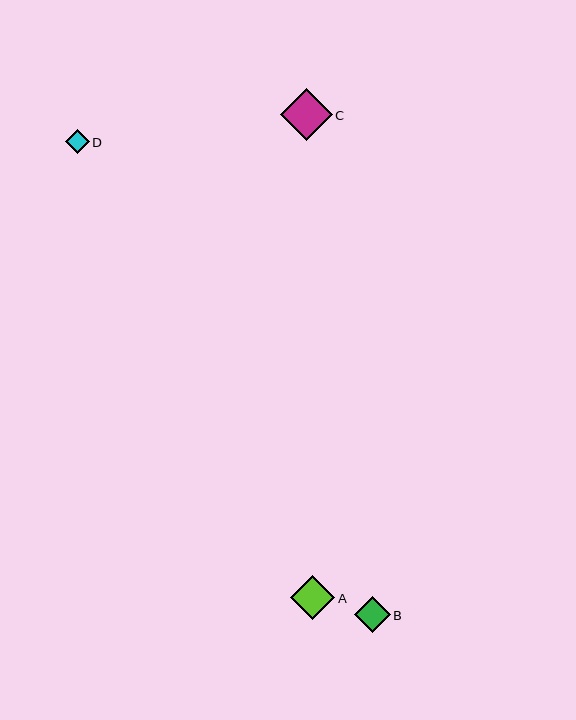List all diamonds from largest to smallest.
From largest to smallest: C, A, B, D.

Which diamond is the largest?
Diamond C is the largest with a size of approximately 52 pixels.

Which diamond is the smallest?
Diamond D is the smallest with a size of approximately 24 pixels.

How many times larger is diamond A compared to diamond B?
Diamond A is approximately 1.2 times the size of diamond B.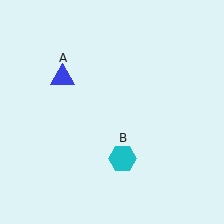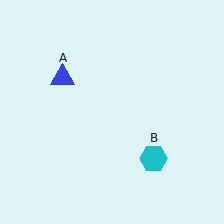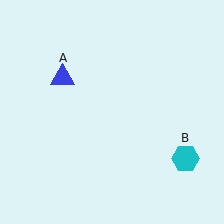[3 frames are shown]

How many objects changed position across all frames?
1 object changed position: cyan hexagon (object B).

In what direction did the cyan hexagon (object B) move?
The cyan hexagon (object B) moved right.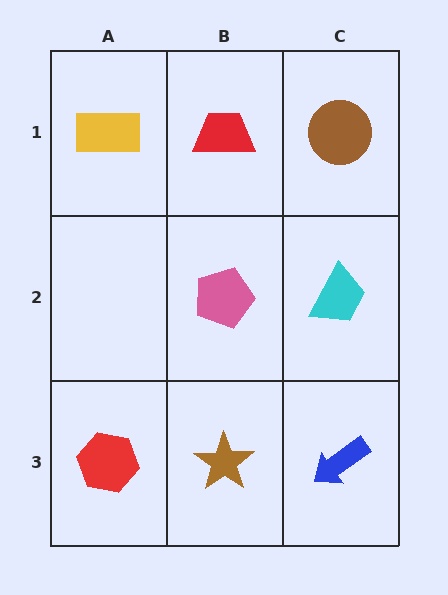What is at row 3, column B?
A brown star.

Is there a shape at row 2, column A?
No, that cell is empty.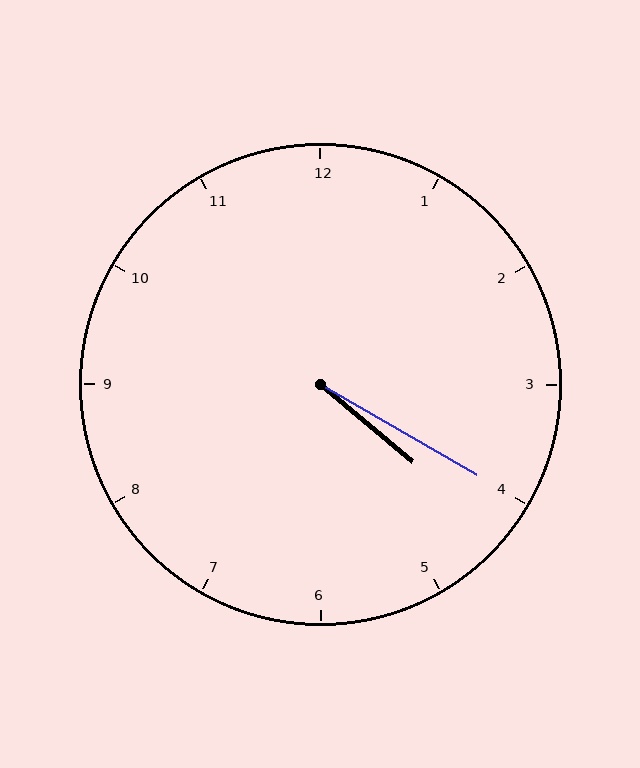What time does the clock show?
4:20.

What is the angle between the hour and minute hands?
Approximately 10 degrees.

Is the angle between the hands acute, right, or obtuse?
It is acute.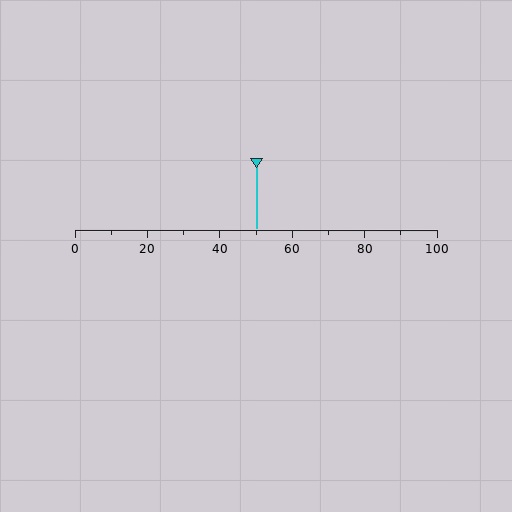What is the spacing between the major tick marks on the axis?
The major ticks are spaced 20 apart.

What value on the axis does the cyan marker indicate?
The marker indicates approximately 50.